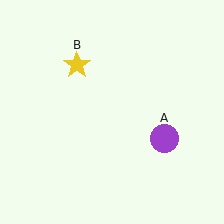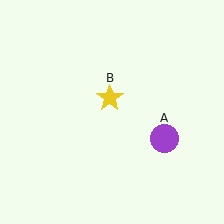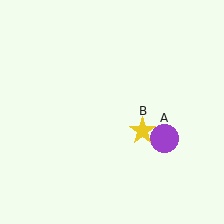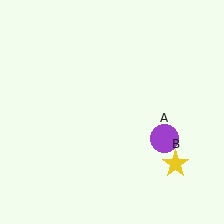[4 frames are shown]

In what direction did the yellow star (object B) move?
The yellow star (object B) moved down and to the right.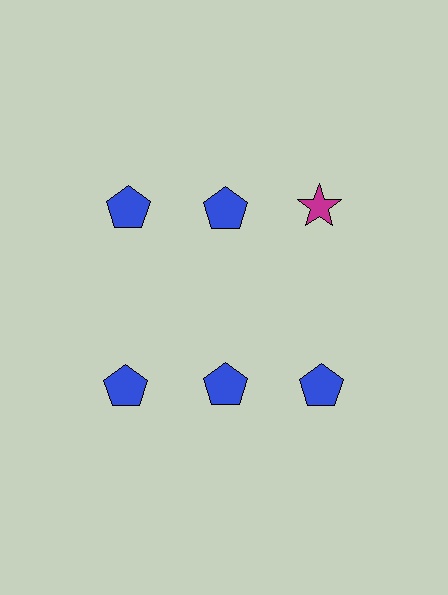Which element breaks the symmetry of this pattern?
The magenta star in the top row, center column breaks the symmetry. All other shapes are blue pentagons.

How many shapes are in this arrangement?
There are 6 shapes arranged in a grid pattern.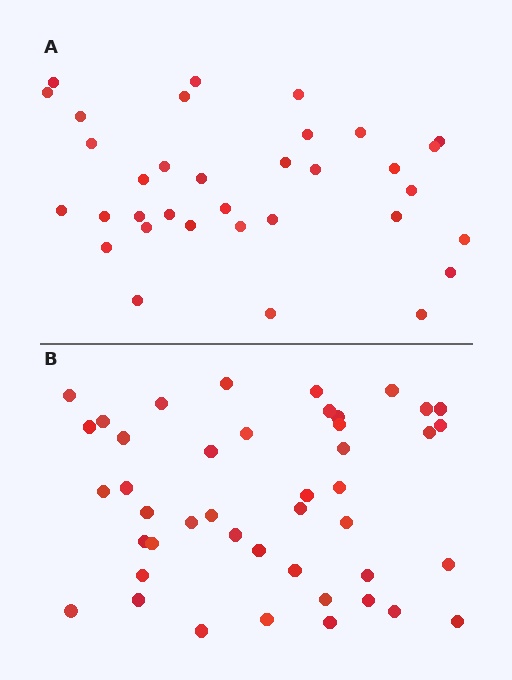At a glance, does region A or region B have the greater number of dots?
Region B (the bottom region) has more dots.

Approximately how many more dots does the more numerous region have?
Region B has roughly 10 or so more dots than region A.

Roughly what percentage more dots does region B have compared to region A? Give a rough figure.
About 30% more.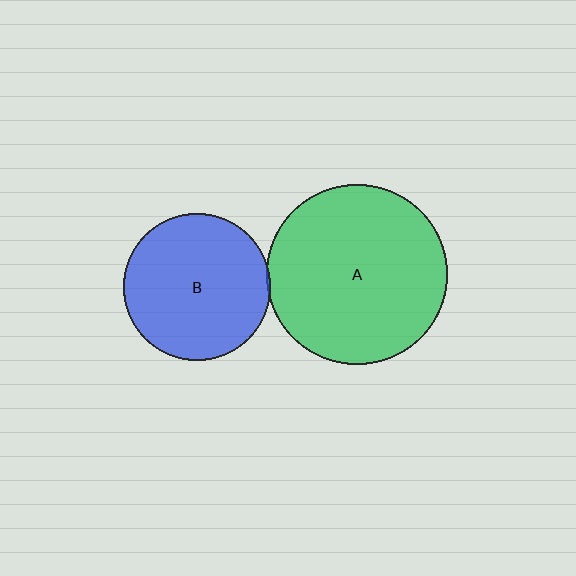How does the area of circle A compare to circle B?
Approximately 1.5 times.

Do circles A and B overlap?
Yes.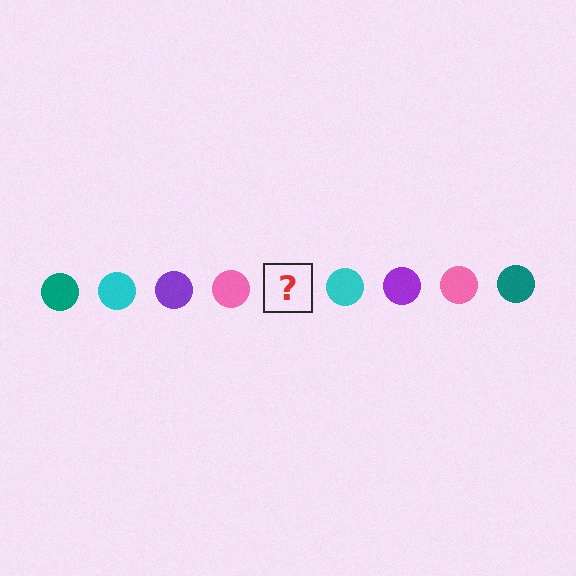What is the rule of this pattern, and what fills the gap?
The rule is that the pattern cycles through teal, cyan, purple, pink circles. The gap should be filled with a teal circle.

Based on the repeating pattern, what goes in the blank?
The blank should be a teal circle.